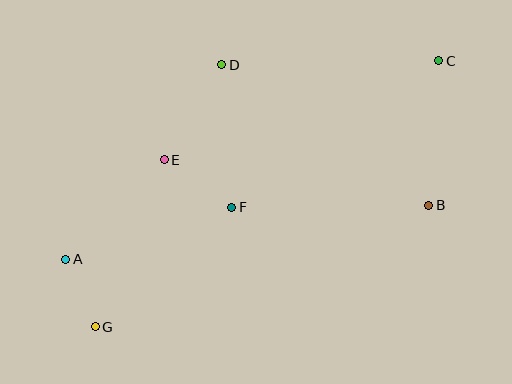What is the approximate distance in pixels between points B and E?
The distance between B and E is approximately 268 pixels.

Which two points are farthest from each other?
Points C and G are farthest from each other.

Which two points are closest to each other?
Points A and G are closest to each other.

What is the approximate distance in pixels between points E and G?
The distance between E and G is approximately 181 pixels.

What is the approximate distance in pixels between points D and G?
The distance between D and G is approximately 291 pixels.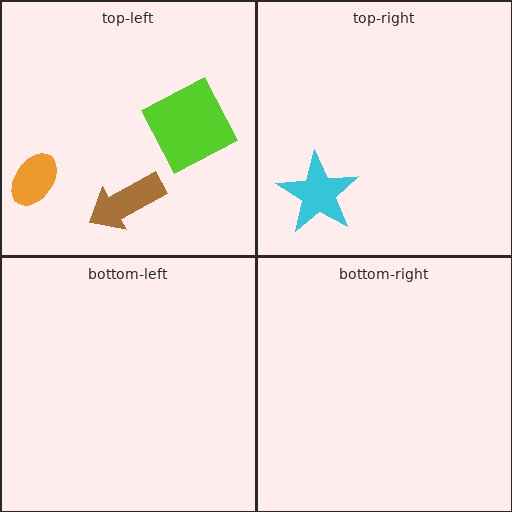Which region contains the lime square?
The top-left region.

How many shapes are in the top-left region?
3.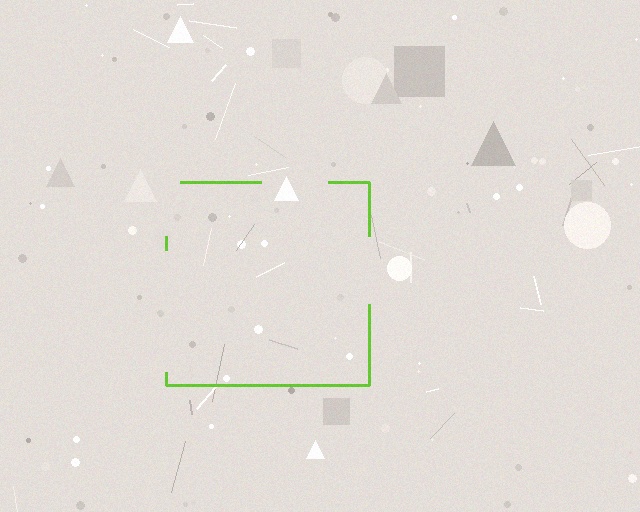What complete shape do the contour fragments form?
The contour fragments form a square.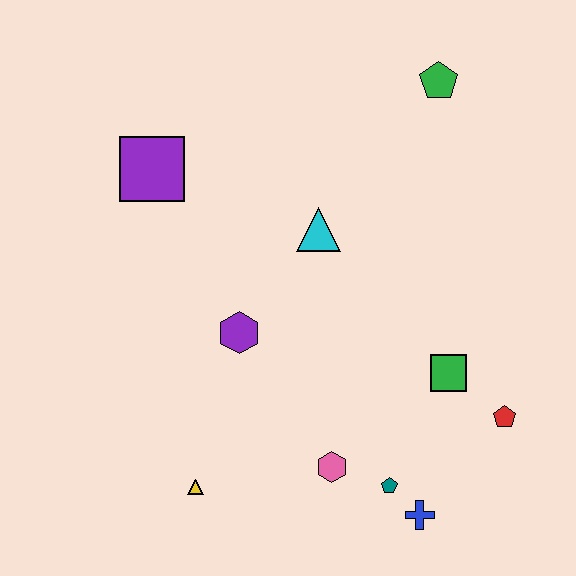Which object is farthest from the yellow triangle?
The green pentagon is farthest from the yellow triangle.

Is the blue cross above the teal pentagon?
No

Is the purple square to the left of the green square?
Yes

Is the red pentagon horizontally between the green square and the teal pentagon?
No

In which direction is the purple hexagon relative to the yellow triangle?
The purple hexagon is above the yellow triangle.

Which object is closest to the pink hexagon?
The teal pentagon is closest to the pink hexagon.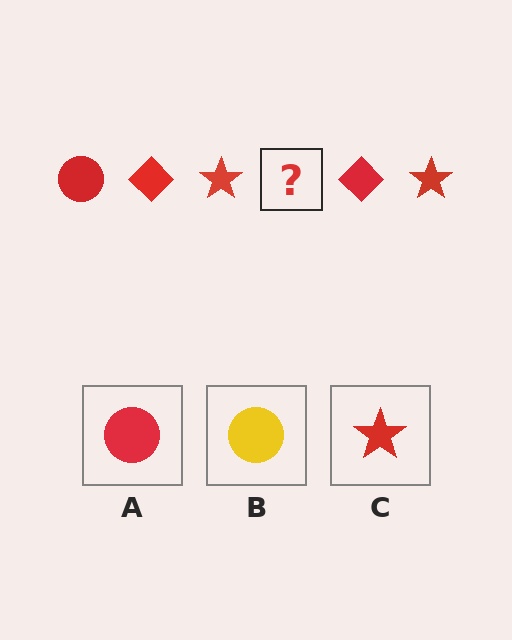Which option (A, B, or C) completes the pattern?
A.